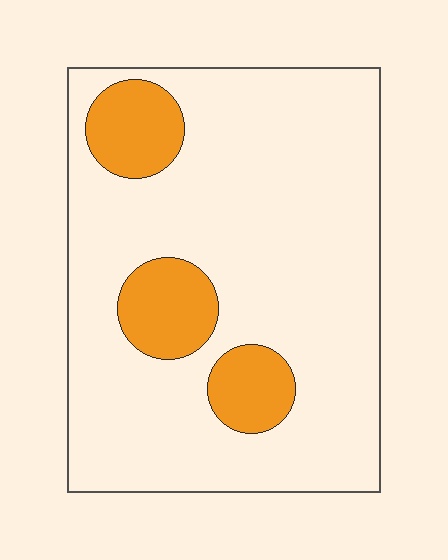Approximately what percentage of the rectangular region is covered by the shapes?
Approximately 15%.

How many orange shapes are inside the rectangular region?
3.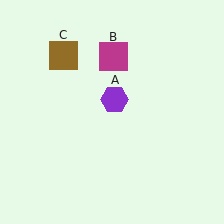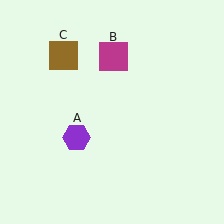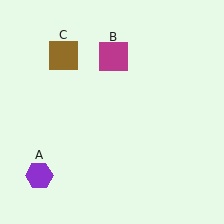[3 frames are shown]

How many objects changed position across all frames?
1 object changed position: purple hexagon (object A).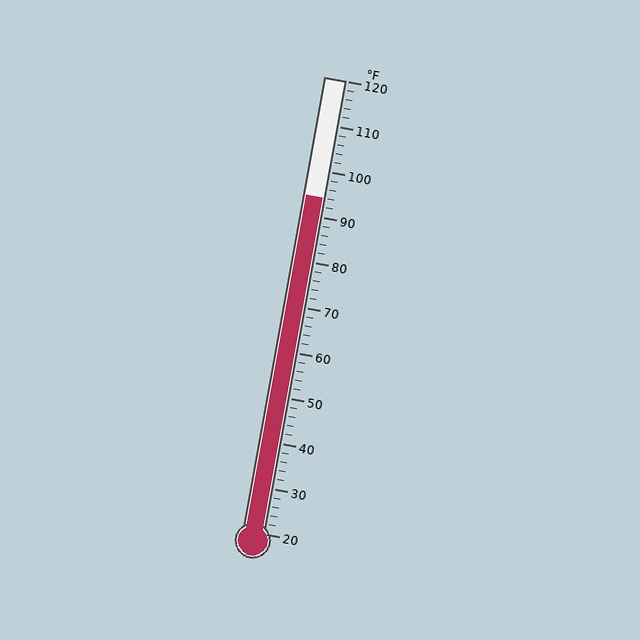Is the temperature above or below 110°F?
The temperature is below 110°F.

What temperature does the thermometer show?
The thermometer shows approximately 94°F.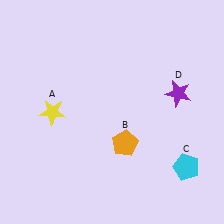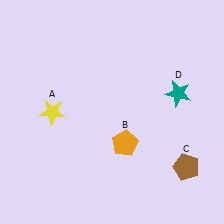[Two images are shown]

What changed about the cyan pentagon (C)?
In Image 1, C is cyan. In Image 2, it changed to brown.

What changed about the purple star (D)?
In Image 1, D is purple. In Image 2, it changed to teal.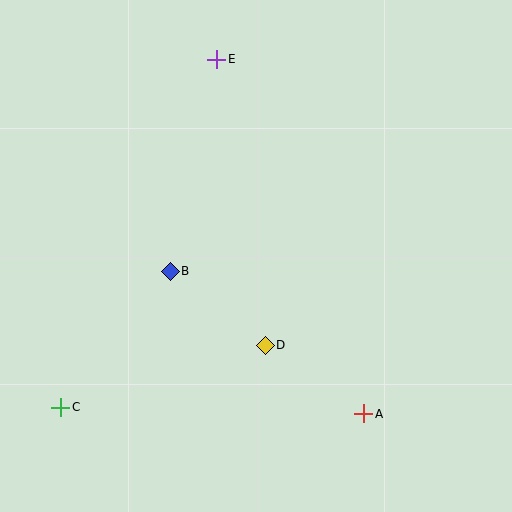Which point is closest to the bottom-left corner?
Point C is closest to the bottom-left corner.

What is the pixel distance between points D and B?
The distance between D and B is 120 pixels.